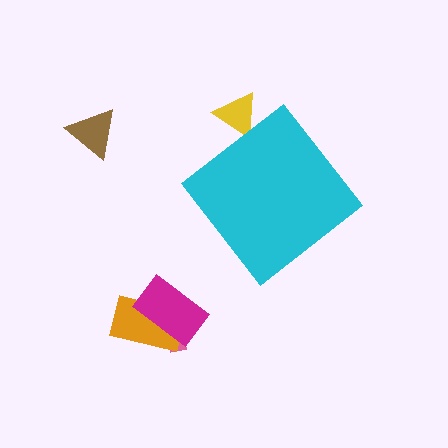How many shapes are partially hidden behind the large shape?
1 shape is partially hidden.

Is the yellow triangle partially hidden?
Yes, the yellow triangle is partially hidden behind the cyan diamond.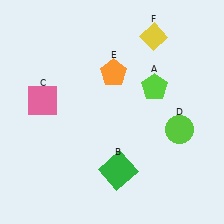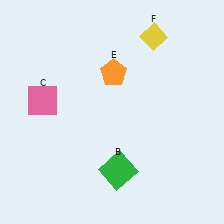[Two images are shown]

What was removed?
The lime pentagon (A), the lime circle (D) were removed in Image 2.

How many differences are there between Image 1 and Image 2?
There are 2 differences between the two images.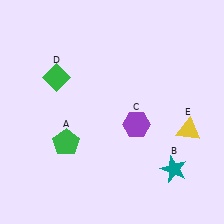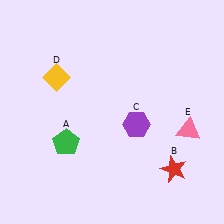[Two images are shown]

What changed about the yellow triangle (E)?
In Image 1, E is yellow. In Image 2, it changed to pink.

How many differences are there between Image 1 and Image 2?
There are 3 differences between the two images.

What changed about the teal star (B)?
In Image 1, B is teal. In Image 2, it changed to red.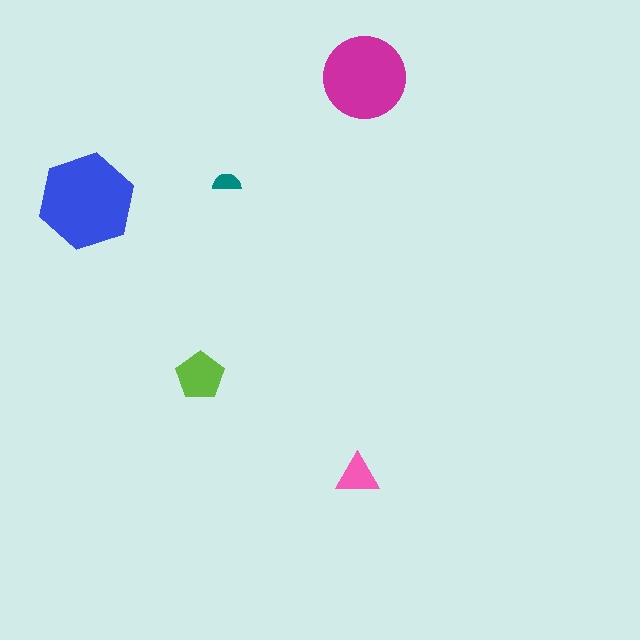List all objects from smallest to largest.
The teal semicircle, the pink triangle, the lime pentagon, the magenta circle, the blue hexagon.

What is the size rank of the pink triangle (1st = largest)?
4th.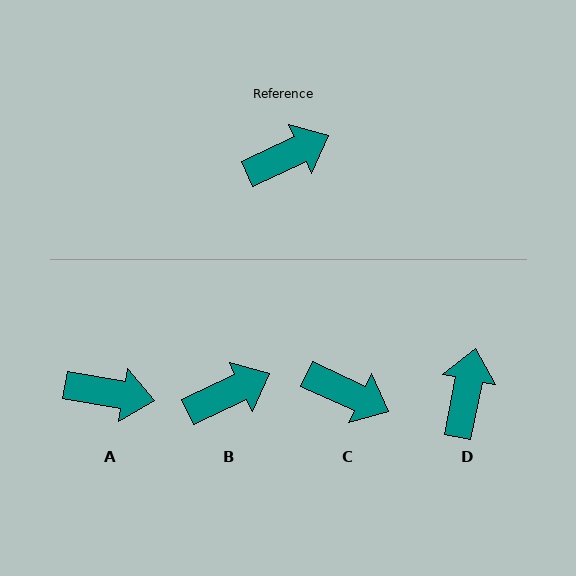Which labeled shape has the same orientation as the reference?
B.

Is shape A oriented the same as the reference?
No, it is off by about 35 degrees.